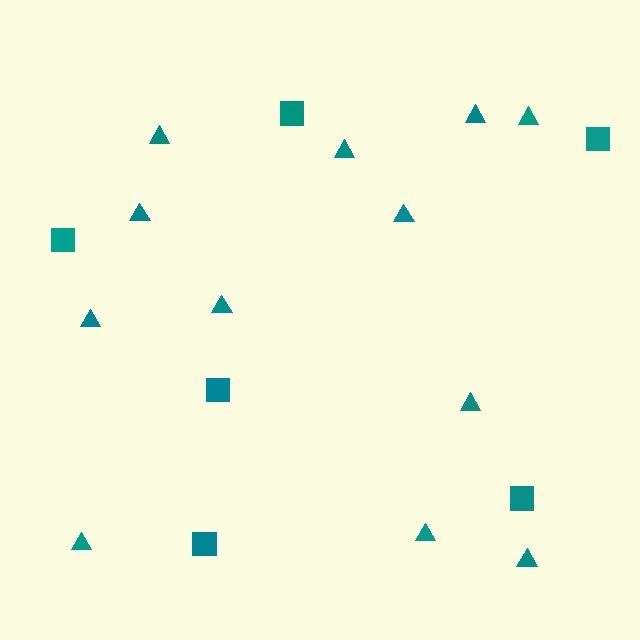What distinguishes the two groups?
There are 2 groups: one group of triangles (12) and one group of squares (6).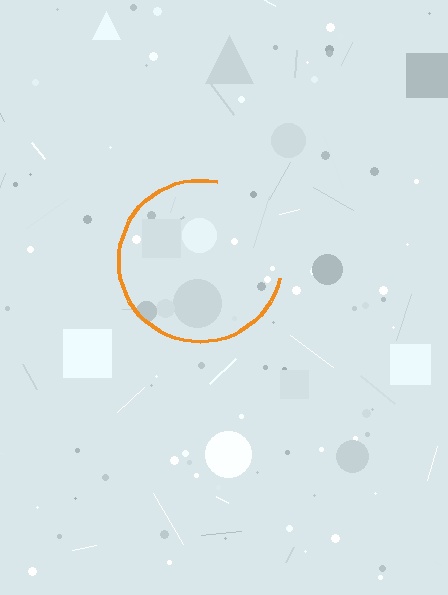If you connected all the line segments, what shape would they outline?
They would outline a circle.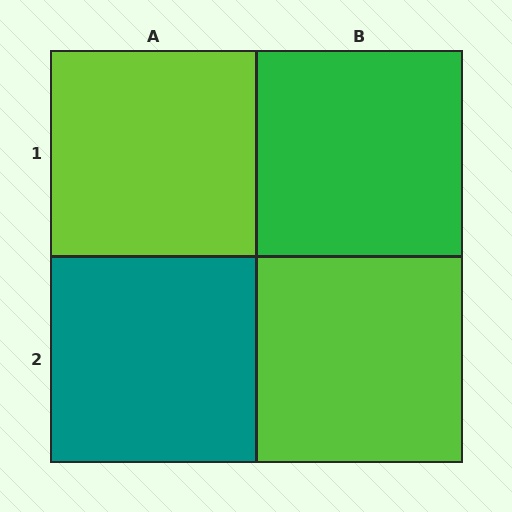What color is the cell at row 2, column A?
Teal.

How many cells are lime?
2 cells are lime.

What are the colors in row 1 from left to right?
Lime, green.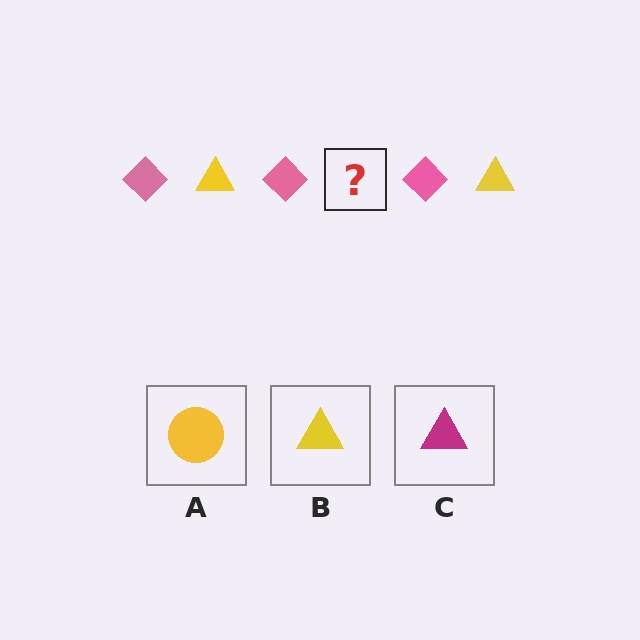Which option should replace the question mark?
Option B.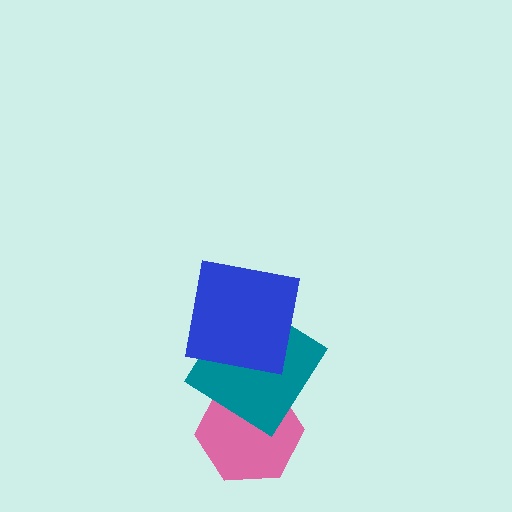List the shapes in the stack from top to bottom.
From top to bottom: the blue square, the teal diamond, the pink hexagon.